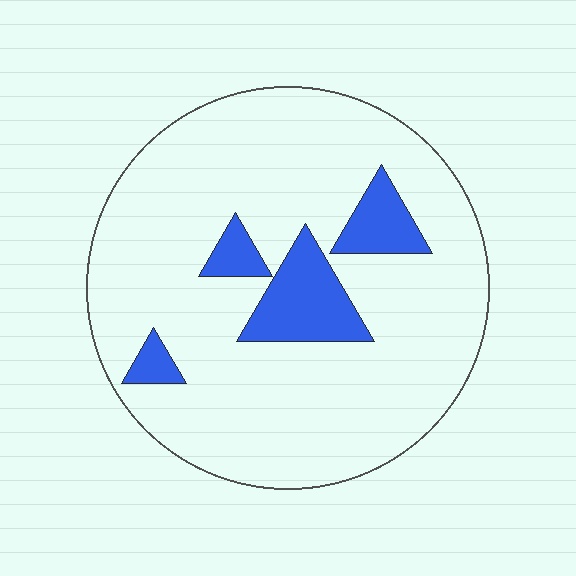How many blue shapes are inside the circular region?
4.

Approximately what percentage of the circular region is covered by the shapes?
Approximately 15%.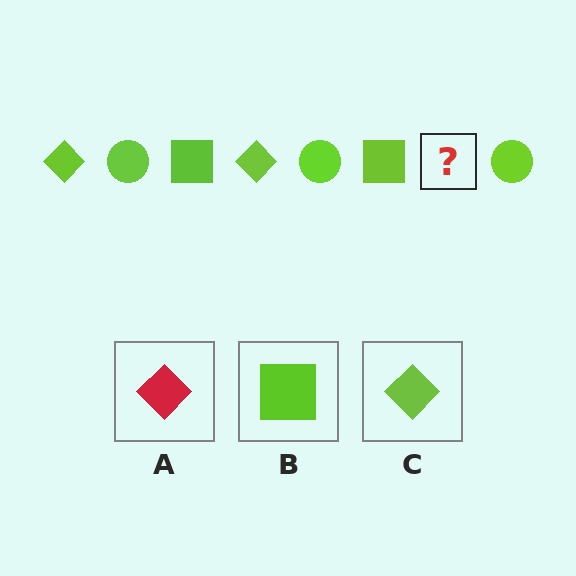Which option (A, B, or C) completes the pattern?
C.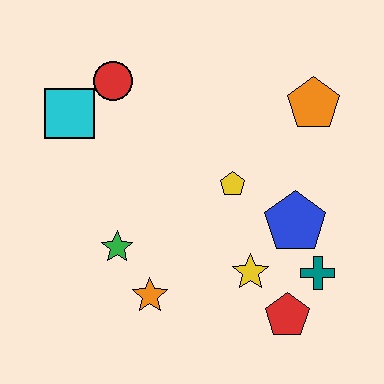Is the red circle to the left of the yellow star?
Yes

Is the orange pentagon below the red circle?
Yes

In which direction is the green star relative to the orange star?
The green star is above the orange star.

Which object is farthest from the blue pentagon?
The cyan square is farthest from the blue pentagon.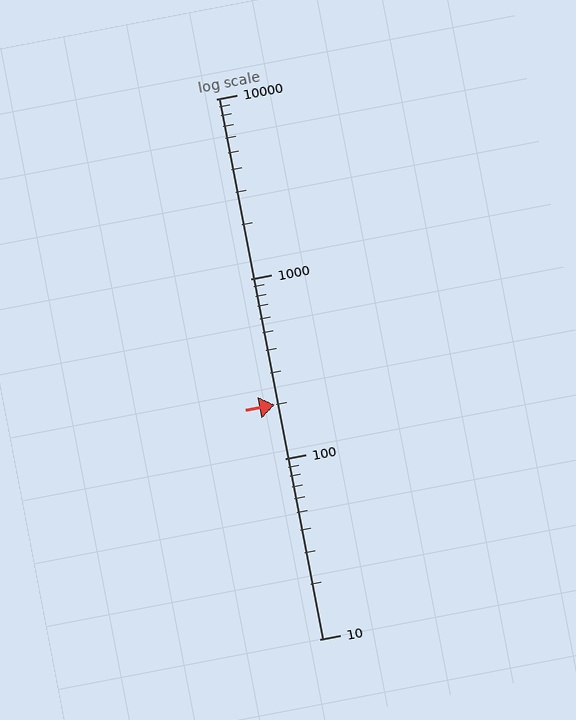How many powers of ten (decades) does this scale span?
The scale spans 3 decades, from 10 to 10000.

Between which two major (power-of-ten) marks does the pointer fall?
The pointer is between 100 and 1000.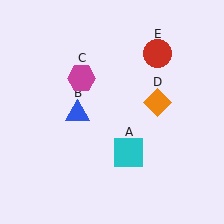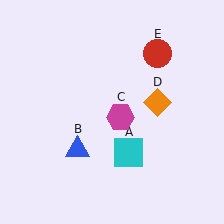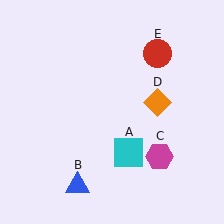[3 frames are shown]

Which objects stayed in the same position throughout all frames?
Cyan square (object A) and orange diamond (object D) and red circle (object E) remained stationary.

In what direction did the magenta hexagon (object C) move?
The magenta hexagon (object C) moved down and to the right.